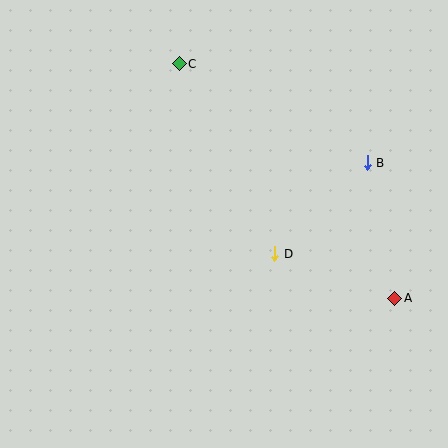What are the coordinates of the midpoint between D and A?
The midpoint between D and A is at (335, 276).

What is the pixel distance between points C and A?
The distance between C and A is 318 pixels.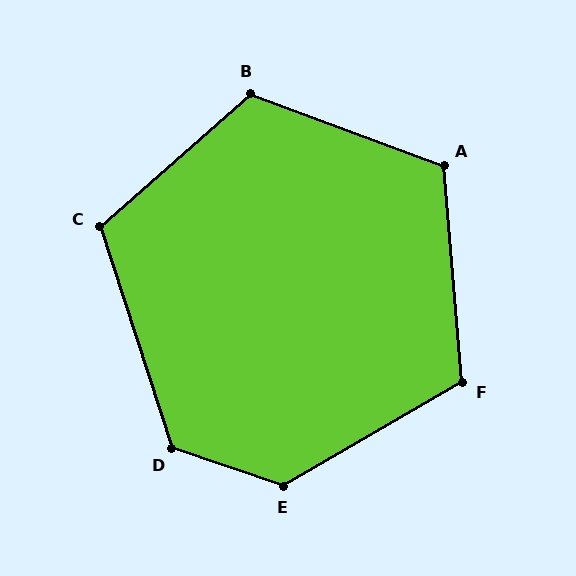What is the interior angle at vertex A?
Approximately 115 degrees (obtuse).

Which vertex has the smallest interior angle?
C, at approximately 114 degrees.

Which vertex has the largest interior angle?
E, at approximately 131 degrees.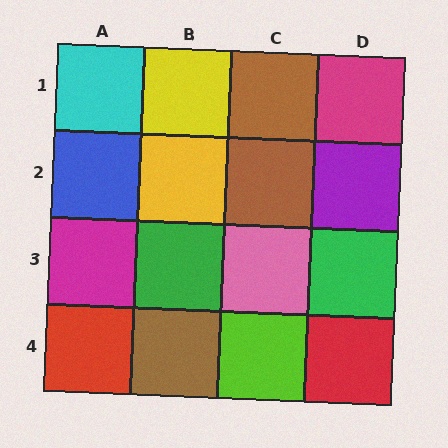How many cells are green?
2 cells are green.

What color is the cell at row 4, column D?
Red.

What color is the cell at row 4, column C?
Lime.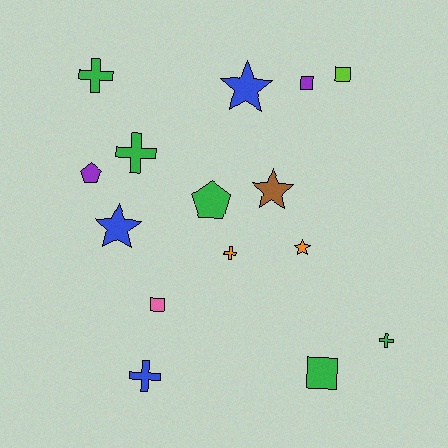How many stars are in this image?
There are 4 stars.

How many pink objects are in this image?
There is 1 pink object.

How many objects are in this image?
There are 15 objects.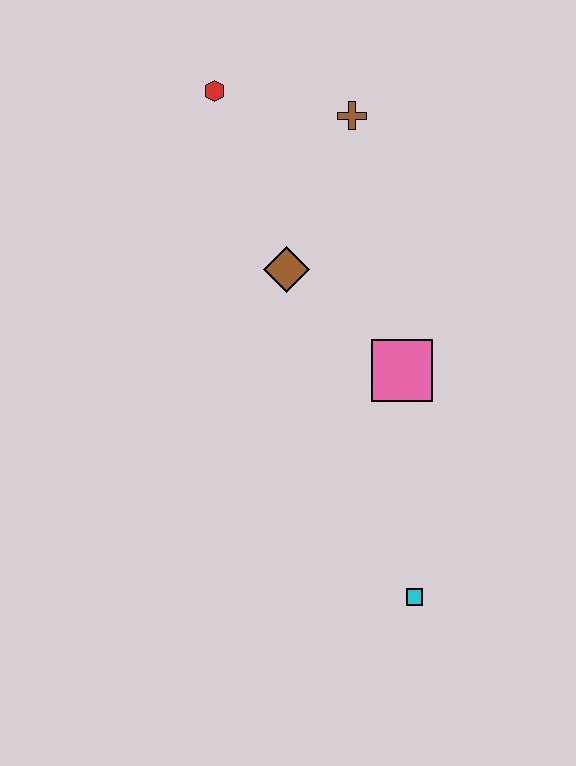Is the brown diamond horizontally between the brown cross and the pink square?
No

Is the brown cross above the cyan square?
Yes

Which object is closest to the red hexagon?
The brown cross is closest to the red hexagon.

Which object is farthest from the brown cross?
The cyan square is farthest from the brown cross.